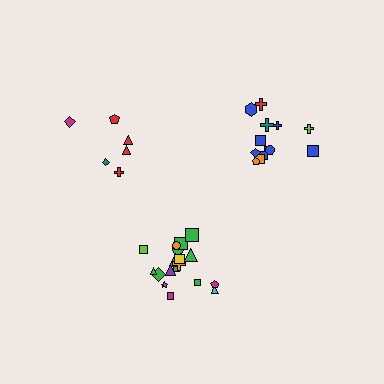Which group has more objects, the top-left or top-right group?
The top-right group.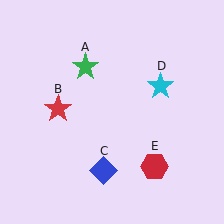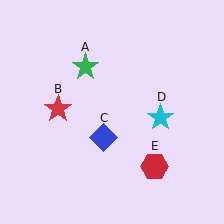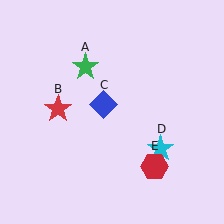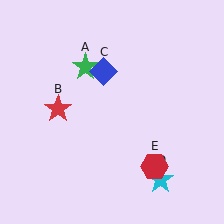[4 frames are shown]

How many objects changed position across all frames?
2 objects changed position: blue diamond (object C), cyan star (object D).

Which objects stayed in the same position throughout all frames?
Green star (object A) and red star (object B) and red hexagon (object E) remained stationary.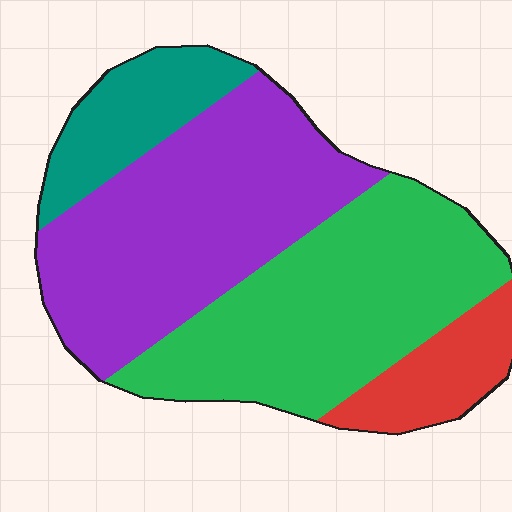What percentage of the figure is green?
Green takes up about three eighths (3/8) of the figure.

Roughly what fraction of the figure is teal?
Teal takes up about one eighth (1/8) of the figure.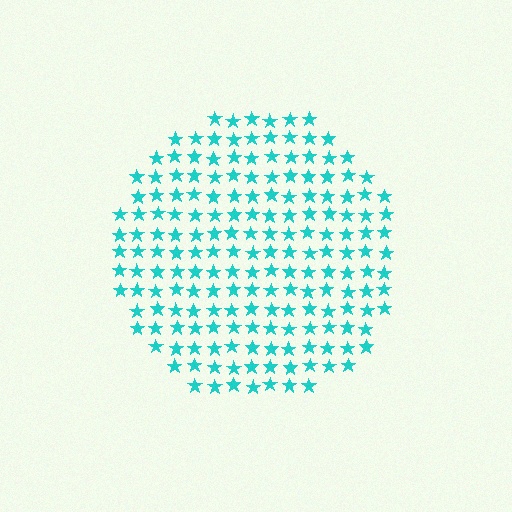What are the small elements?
The small elements are stars.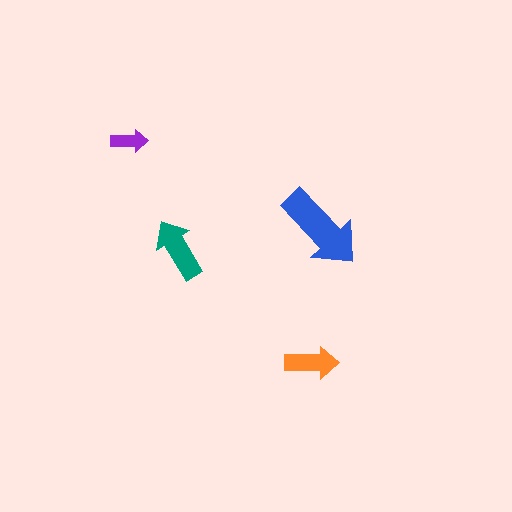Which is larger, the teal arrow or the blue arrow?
The blue one.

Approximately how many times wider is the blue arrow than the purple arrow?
About 2.5 times wider.